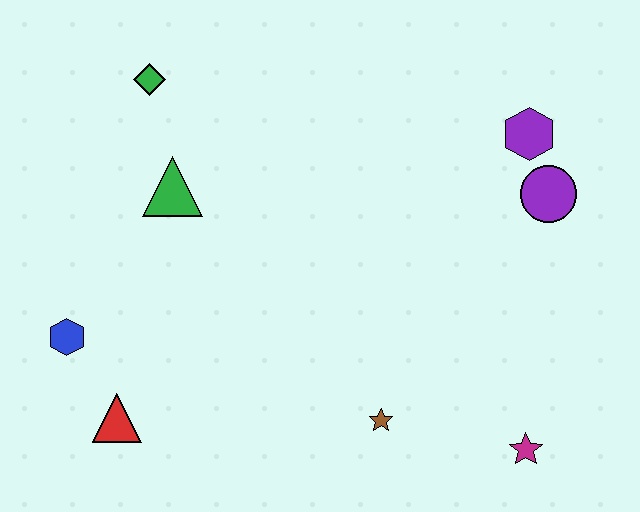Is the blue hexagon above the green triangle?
No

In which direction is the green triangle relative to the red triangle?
The green triangle is above the red triangle.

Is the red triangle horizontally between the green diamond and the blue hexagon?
Yes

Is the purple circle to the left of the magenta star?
No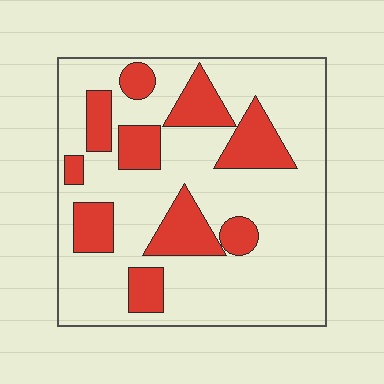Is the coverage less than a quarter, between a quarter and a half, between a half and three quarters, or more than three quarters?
Between a quarter and a half.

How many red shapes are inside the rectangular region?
10.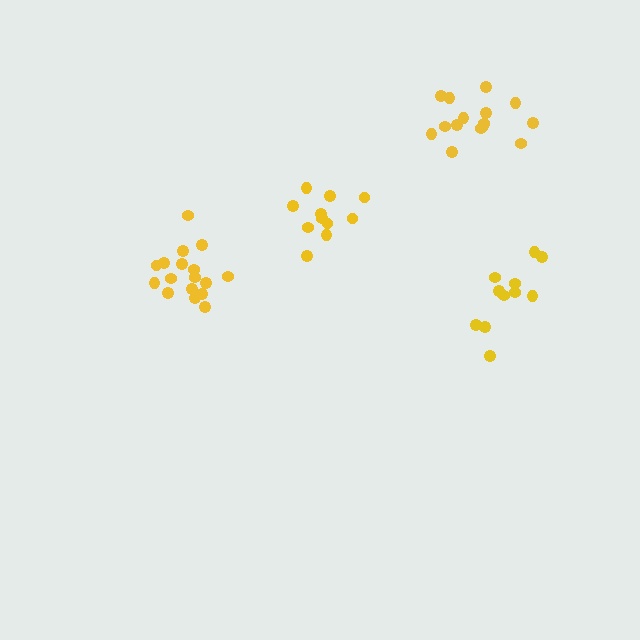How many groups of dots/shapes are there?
There are 4 groups.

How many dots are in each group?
Group 1: 15 dots, Group 2: 17 dots, Group 3: 11 dots, Group 4: 11 dots (54 total).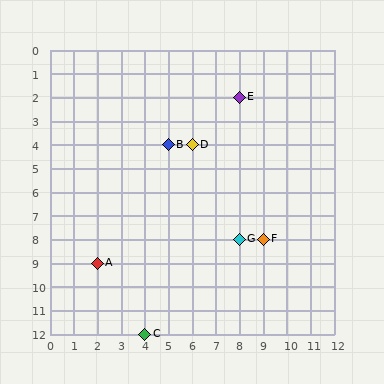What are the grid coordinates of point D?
Point D is at grid coordinates (6, 4).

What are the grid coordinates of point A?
Point A is at grid coordinates (2, 9).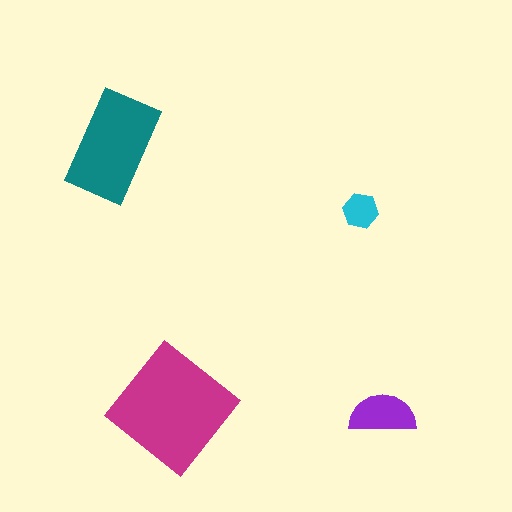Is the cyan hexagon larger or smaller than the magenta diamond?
Smaller.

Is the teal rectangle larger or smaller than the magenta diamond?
Smaller.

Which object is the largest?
The magenta diamond.